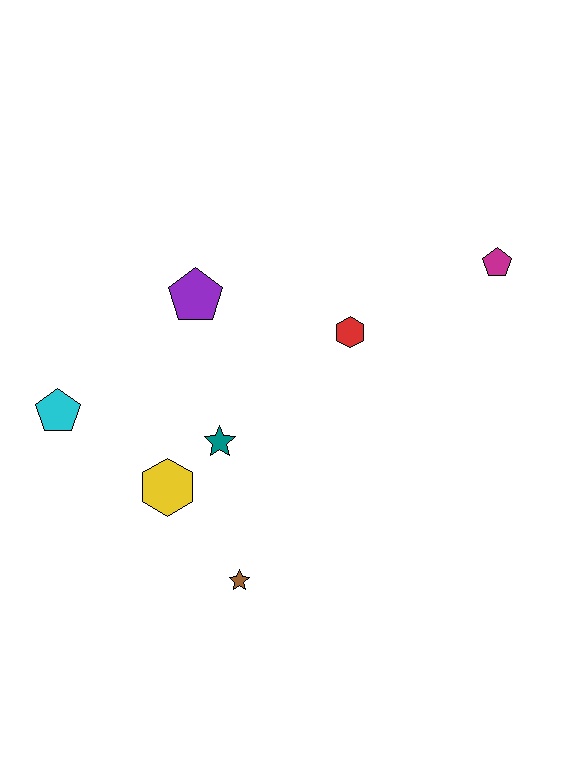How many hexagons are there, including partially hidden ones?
There are 2 hexagons.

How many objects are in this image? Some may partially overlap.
There are 7 objects.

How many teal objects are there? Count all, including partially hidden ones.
There is 1 teal object.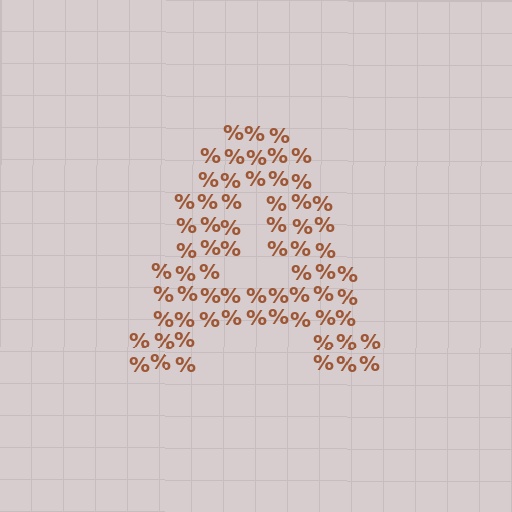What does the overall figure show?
The overall figure shows the letter A.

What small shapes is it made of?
It is made of small percent signs.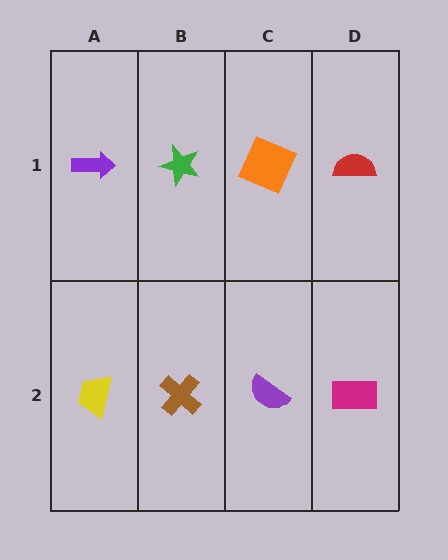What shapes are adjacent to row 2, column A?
A purple arrow (row 1, column A), a brown cross (row 2, column B).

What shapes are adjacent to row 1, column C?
A purple semicircle (row 2, column C), a green star (row 1, column B), a red semicircle (row 1, column D).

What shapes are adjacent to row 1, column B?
A brown cross (row 2, column B), a purple arrow (row 1, column A), an orange square (row 1, column C).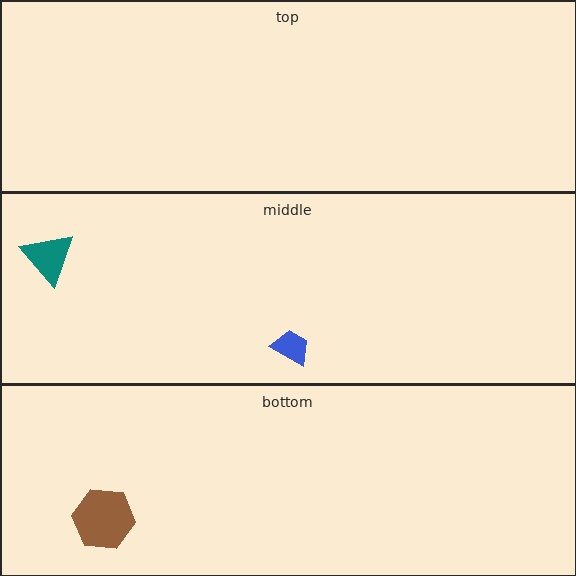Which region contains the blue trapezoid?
The middle region.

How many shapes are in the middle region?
2.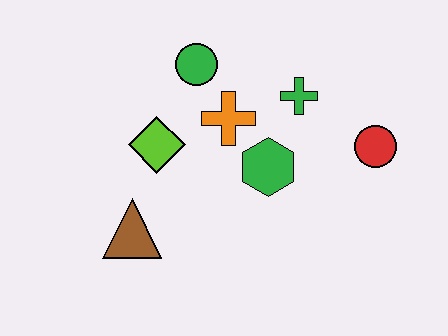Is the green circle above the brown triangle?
Yes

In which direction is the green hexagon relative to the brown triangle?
The green hexagon is to the right of the brown triangle.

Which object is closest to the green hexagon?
The orange cross is closest to the green hexagon.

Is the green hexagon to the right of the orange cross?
Yes